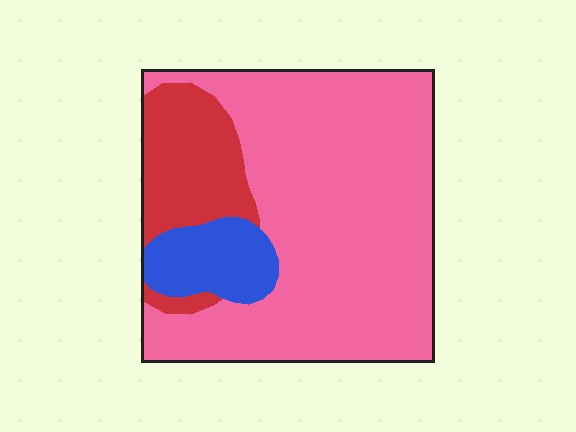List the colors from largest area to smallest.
From largest to smallest: pink, red, blue.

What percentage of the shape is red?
Red covers around 20% of the shape.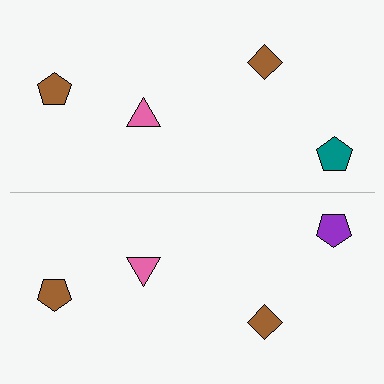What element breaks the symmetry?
The purple pentagon on the bottom side breaks the symmetry — its mirror counterpart is teal.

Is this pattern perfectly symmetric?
No, the pattern is not perfectly symmetric. The purple pentagon on the bottom side breaks the symmetry — its mirror counterpart is teal.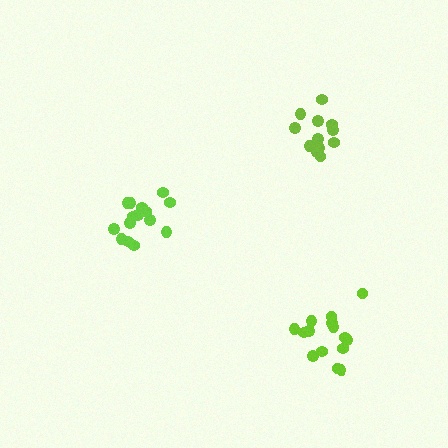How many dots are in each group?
Group 1: 12 dots, Group 2: 15 dots, Group 3: 15 dots (42 total).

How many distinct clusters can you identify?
There are 3 distinct clusters.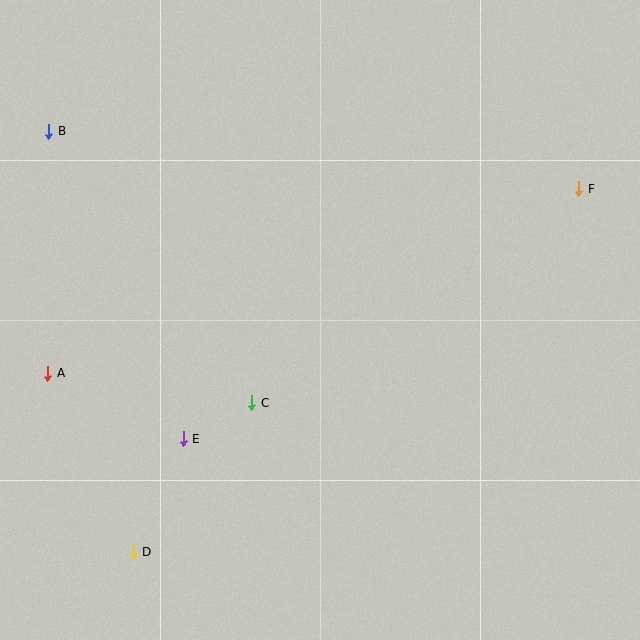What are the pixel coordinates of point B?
Point B is at (49, 131).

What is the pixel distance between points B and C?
The distance between B and C is 339 pixels.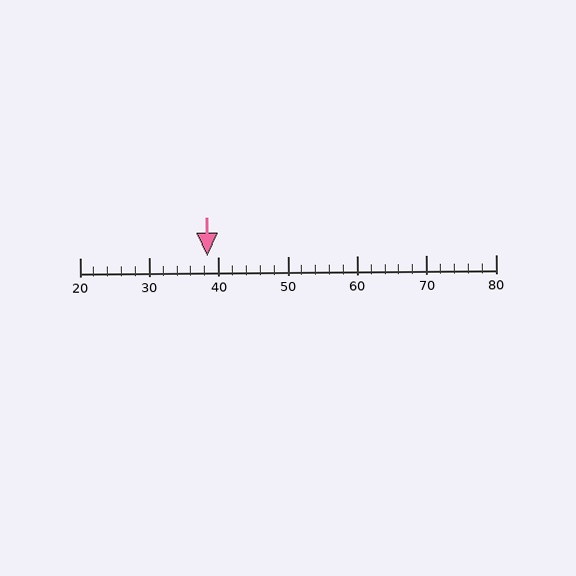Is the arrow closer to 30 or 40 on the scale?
The arrow is closer to 40.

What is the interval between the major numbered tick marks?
The major tick marks are spaced 10 units apart.